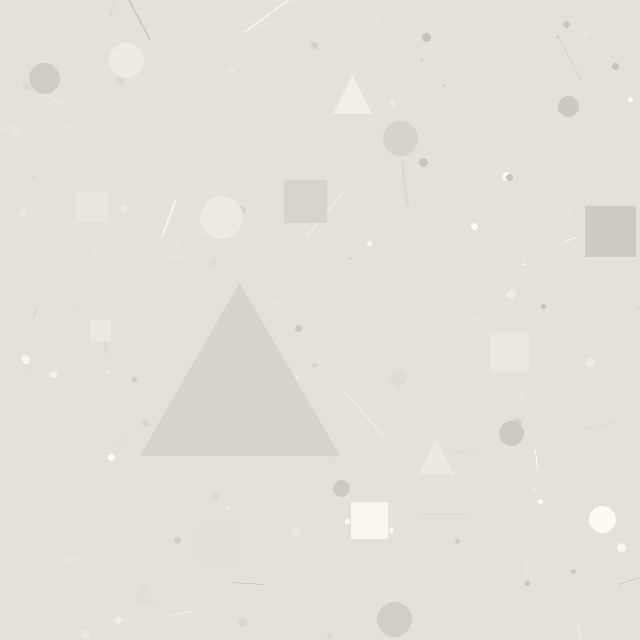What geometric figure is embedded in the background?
A triangle is embedded in the background.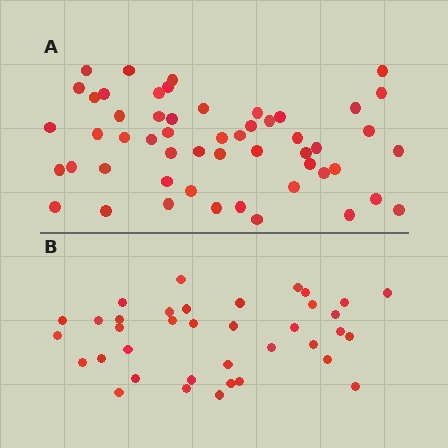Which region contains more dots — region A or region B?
Region A (the top region) has more dots.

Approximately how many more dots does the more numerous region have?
Region A has approximately 15 more dots than region B.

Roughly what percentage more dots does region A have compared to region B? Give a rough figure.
About 45% more.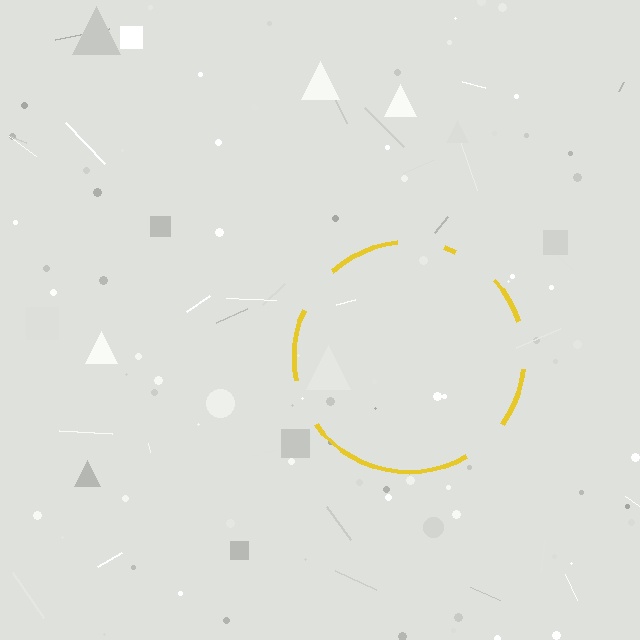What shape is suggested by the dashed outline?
The dashed outline suggests a circle.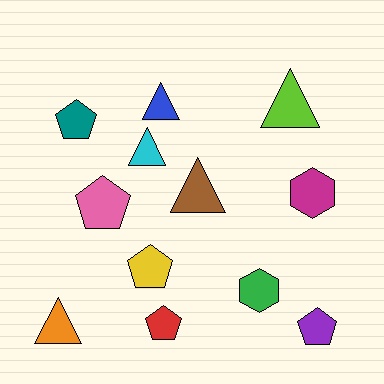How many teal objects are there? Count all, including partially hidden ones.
There is 1 teal object.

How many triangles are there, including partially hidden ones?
There are 5 triangles.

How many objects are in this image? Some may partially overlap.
There are 12 objects.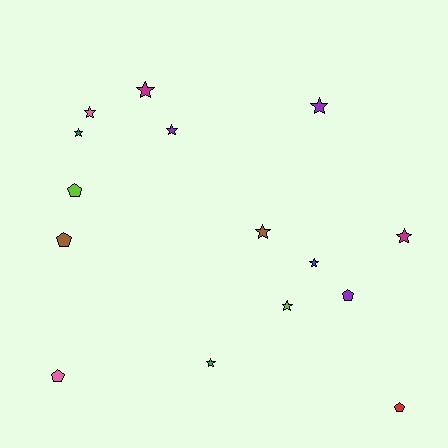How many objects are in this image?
There are 15 objects.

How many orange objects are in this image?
There are no orange objects.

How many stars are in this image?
There are 10 stars.